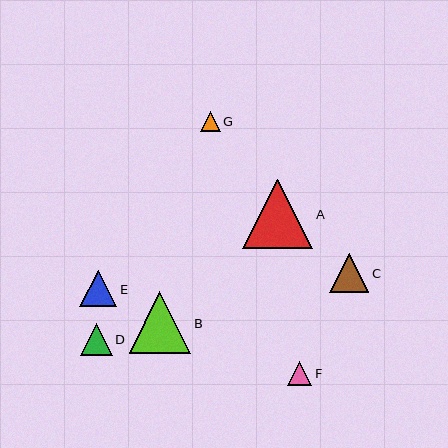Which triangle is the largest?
Triangle A is the largest with a size of approximately 70 pixels.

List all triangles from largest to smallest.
From largest to smallest: A, B, C, E, D, F, G.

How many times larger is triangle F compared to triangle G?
Triangle F is approximately 1.2 times the size of triangle G.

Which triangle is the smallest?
Triangle G is the smallest with a size of approximately 20 pixels.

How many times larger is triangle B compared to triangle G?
Triangle B is approximately 3.1 times the size of triangle G.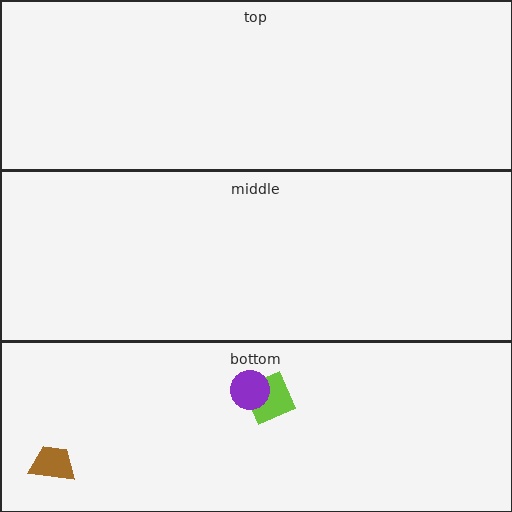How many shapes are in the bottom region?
3.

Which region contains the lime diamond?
The bottom region.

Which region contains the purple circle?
The bottom region.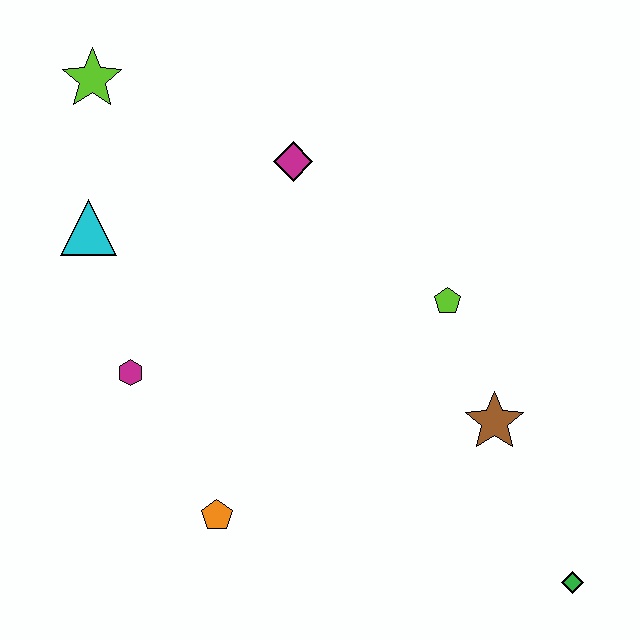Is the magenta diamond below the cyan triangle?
No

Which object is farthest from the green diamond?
The lime star is farthest from the green diamond.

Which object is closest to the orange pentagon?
The magenta hexagon is closest to the orange pentagon.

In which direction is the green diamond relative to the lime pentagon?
The green diamond is below the lime pentagon.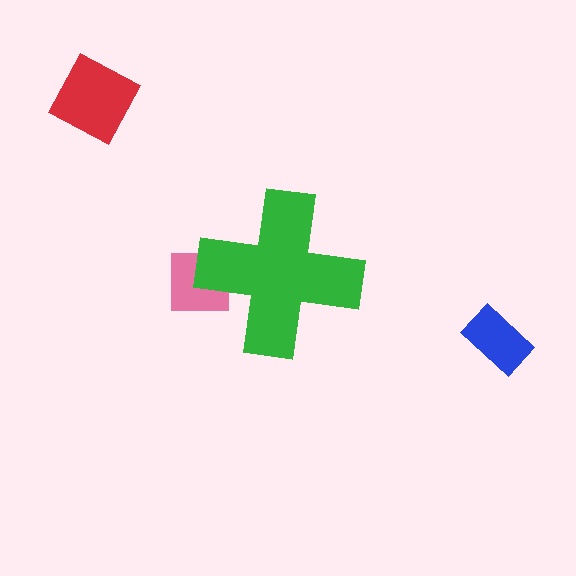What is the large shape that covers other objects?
A green cross.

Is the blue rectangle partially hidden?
No, the blue rectangle is fully visible.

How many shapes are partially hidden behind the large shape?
1 shape is partially hidden.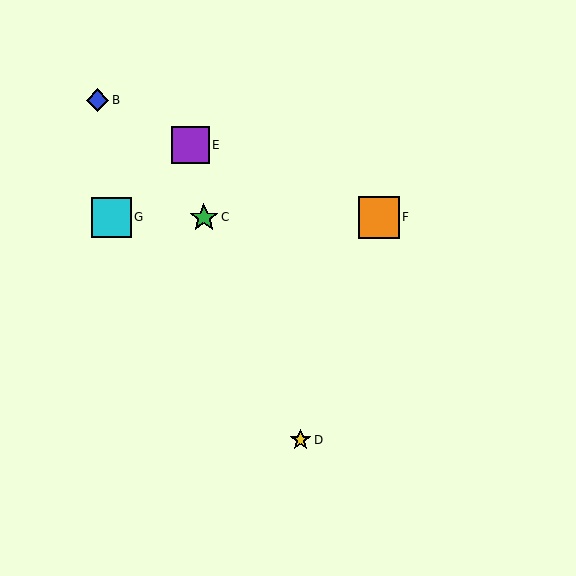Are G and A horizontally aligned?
Yes, both are at y≈217.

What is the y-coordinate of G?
Object G is at y≈217.